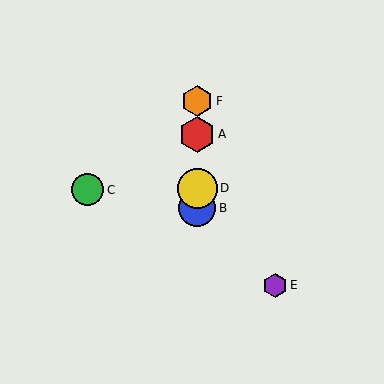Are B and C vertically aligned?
No, B is at x≈197 and C is at x≈88.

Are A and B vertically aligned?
Yes, both are at x≈197.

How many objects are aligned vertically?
4 objects (A, B, D, F) are aligned vertically.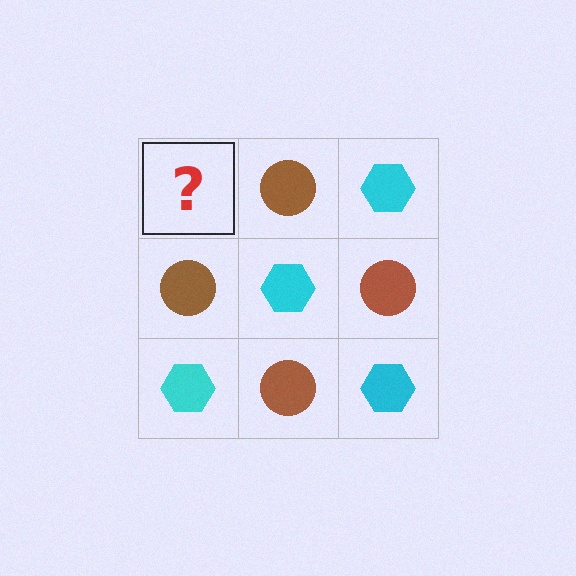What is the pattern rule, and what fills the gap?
The rule is that it alternates cyan hexagon and brown circle in a checkerboard pattern. The gap should be filled with a cyan hexagon.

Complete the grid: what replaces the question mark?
The question mark should be replaced with a cyan hexagon.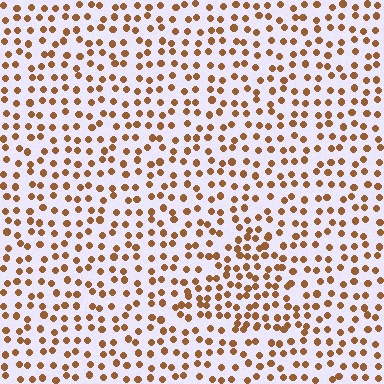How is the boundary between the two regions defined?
The boundary is defined by a change in element density (approximately 1.5x ratio). All elements are the same color, size, and shape.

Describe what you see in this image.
The image contains small brown elements arranged at two different densities. A triangle-shaped region is visible where the elements are more densely packed than the surrounding area.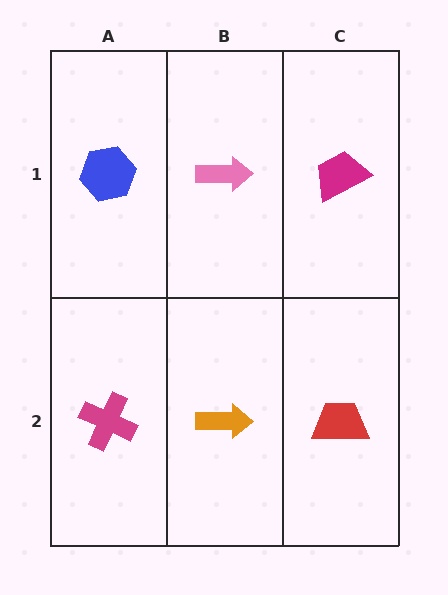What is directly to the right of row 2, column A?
An orange arrow.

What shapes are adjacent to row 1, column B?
An orange arrow (row 2, column B), a blue hexagon (row 1, column A), a magenta trapezoid (row 1, column C).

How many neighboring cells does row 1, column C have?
2.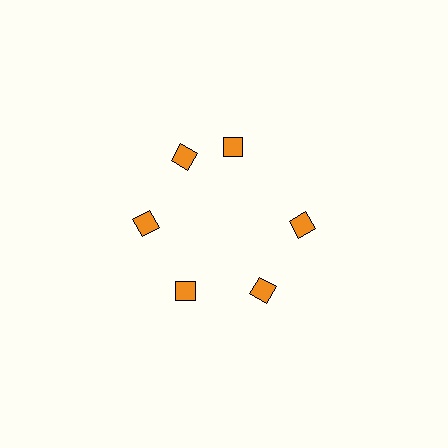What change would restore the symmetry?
The symmetry would be restored by rotating it back into even spacing with its neighbors so that all 6 diamonds sit at equal angles and equal distance from the center.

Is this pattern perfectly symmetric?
No. The 6 orange diamonds are arranged in a ring, but one element near the 1 o'clock position is rotated out of alignment along the ring, breaking the 6-fold rotational symmetry.